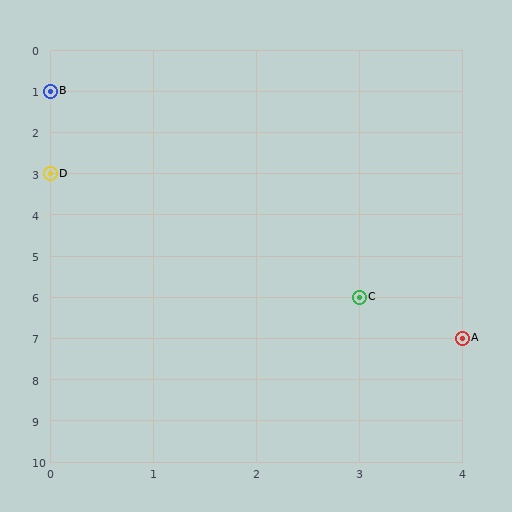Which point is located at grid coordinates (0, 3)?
Point D is at (0, 3).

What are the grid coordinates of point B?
Point B is at grid coordinates (0, 1).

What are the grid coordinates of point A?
Point A is at grid coordinates (4, 7).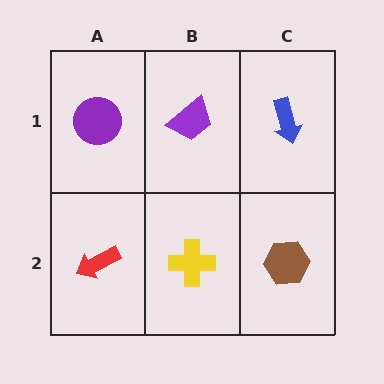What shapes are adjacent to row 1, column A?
A red arrow (row 2, column A), a purple trapezoid (row 1, column B).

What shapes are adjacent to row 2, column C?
A blue arrow (row 1, column C), a yellow cross (row 2, column B).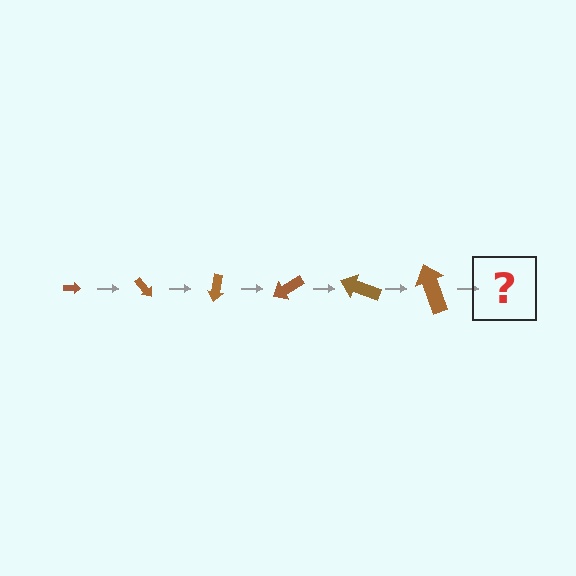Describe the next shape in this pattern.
It should be an arrow, larger than the previous one and rotated 300 degrees from the start.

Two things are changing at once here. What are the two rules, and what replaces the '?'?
The two rules are that the arrow grows larger each step and it rotates 50 degrees each step. The '?' should be an arrow, larger than the previous one and rotated 300 degrees from the start.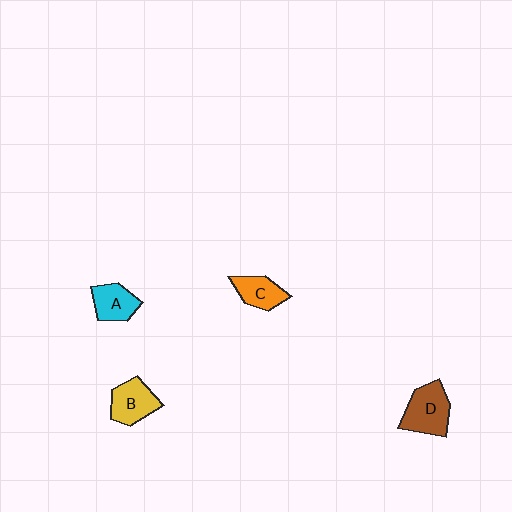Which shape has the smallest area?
Shape C (orange).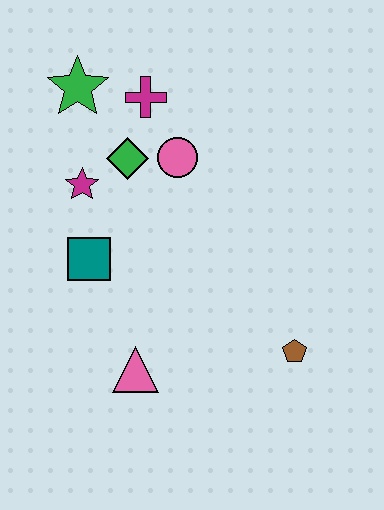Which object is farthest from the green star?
The brown pentagon is farthest from the green star.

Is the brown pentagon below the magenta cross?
Yes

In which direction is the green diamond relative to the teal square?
The green diamond is above the teal square.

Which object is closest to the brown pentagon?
The pink triangle is closest to the brown pentagon.